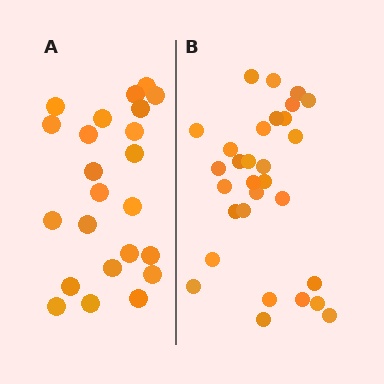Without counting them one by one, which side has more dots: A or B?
Region B (the right region) has more dots.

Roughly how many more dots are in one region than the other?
Region B has roughly 8 or so more dots than region A.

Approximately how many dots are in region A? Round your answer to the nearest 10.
About 20 dots. (The exact count is 23, which rounds to 20.)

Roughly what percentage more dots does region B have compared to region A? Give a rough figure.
About 30% more.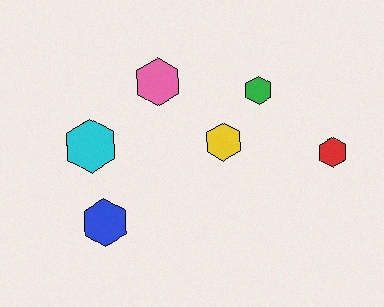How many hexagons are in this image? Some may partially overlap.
There are 6 hexagons.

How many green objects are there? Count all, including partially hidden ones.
There is 1 green object.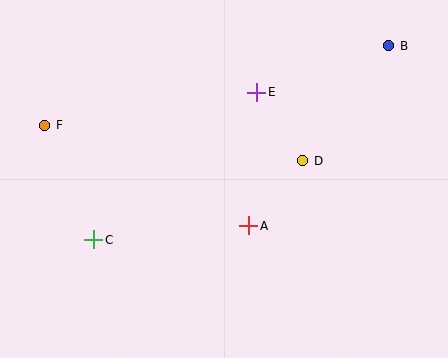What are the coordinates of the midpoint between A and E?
The midpoint between A and E is at (253, 159).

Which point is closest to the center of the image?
Point A at (249, 226) is closest to the center.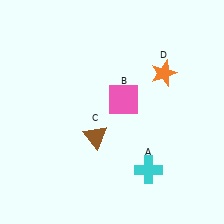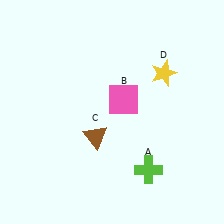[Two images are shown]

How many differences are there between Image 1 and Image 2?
There are 2 differences between the two images.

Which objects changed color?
A changed from cyan to lime. D changed from orange to yellow.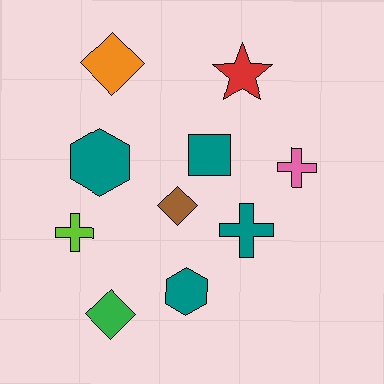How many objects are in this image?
There are 10 objects.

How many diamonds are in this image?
There are 3 diamonds.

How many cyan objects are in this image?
There are no cyan objects.